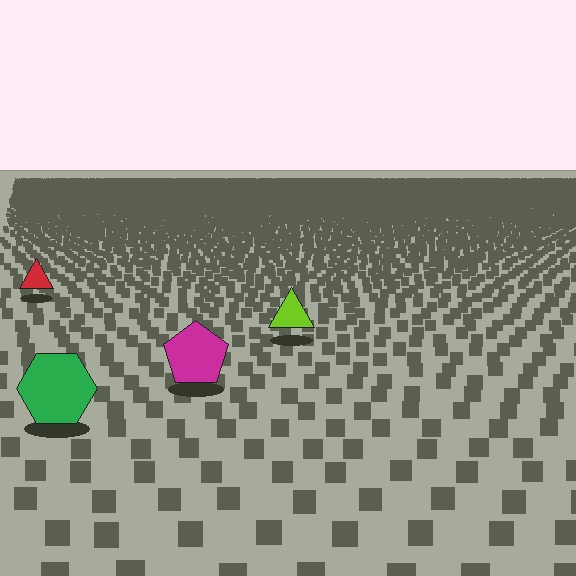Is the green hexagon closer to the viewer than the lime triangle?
Yes. The green hexagon is closer — you can tell from the texture gradient: the ground texture is coarser near it.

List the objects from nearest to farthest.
From nearest to farthest: the green hexagon, the magenta pentagon, the lime triangle, the red triangle.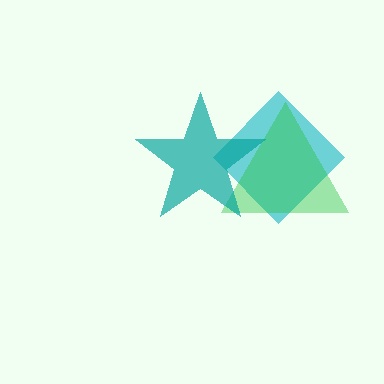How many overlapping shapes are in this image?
There are 3 overlapping shapes in the image.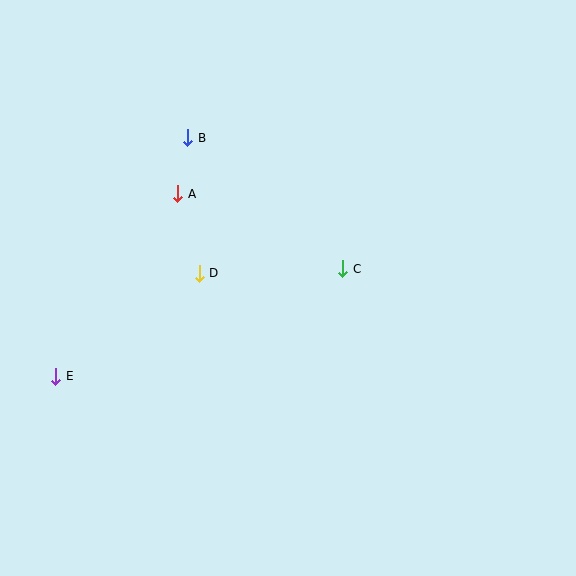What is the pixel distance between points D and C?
The distance between D and C is 144 pixels.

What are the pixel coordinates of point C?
Point C is at (343, 269).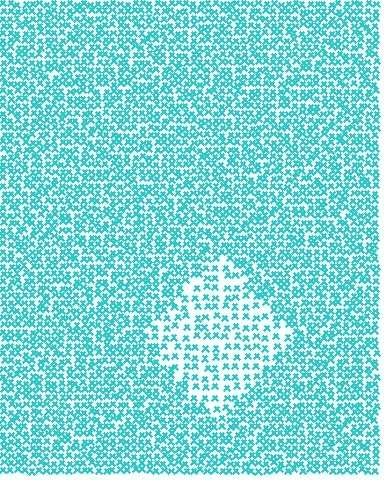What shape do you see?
I see a diamond.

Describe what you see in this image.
The image contains small cyan elements arranged at two different densities. A diamond-shaped region is visible where the elements are less densely packed than the surrounding area.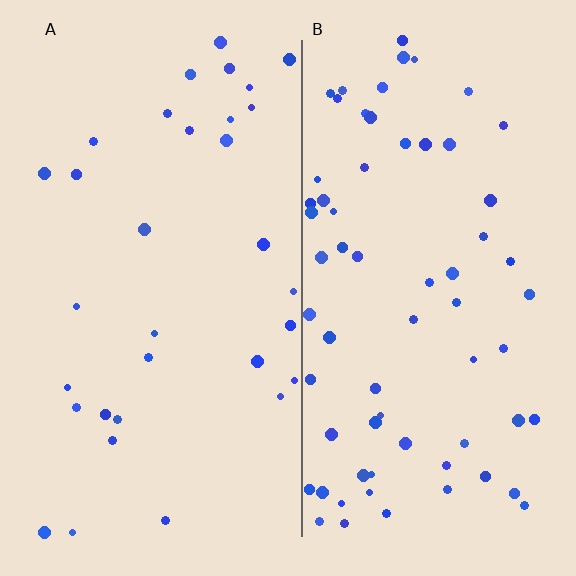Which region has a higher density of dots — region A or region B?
B (the right).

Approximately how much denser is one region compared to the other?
Approximately 2.1× — region B over region A.